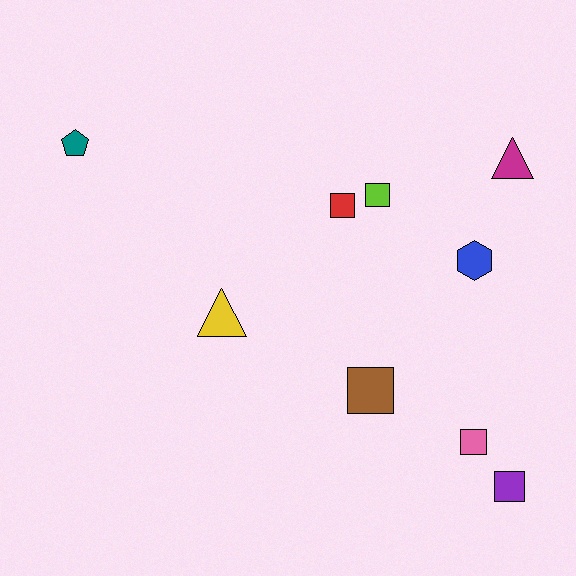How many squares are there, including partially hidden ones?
There are 5 squares.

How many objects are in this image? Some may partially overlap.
There are 9 objects.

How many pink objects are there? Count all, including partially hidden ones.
There is 1 pink object.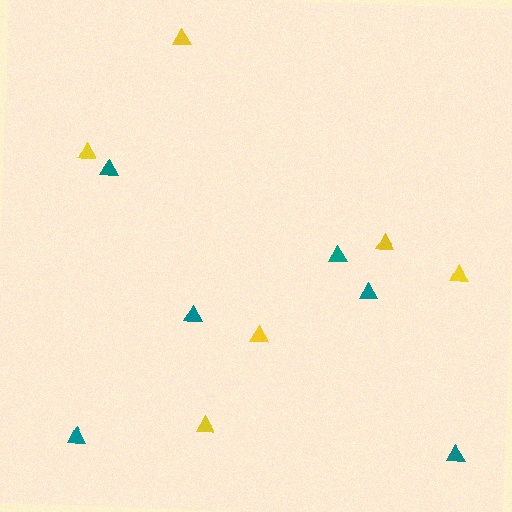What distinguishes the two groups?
There are 2 groups: one group of teal triangles (6) and one group of yellow triangles (6).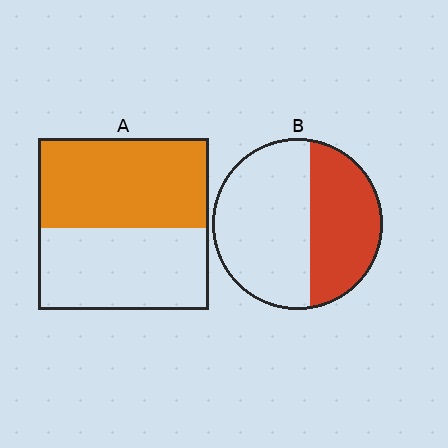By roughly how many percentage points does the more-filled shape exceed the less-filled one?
By roughly 10 percentage points (A over B).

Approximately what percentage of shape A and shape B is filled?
A is approximately 50% and B is approximately 40%.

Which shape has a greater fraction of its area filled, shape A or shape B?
Shape A.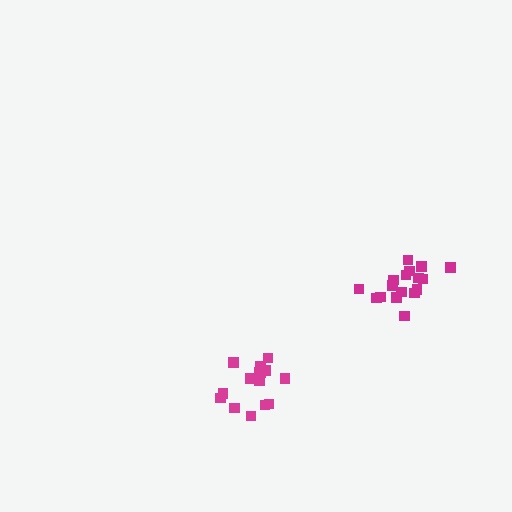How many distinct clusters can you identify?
There are 2 distinct clusters.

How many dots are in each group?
Group 1: 17 dots, Group 2: 15 dots (32 total).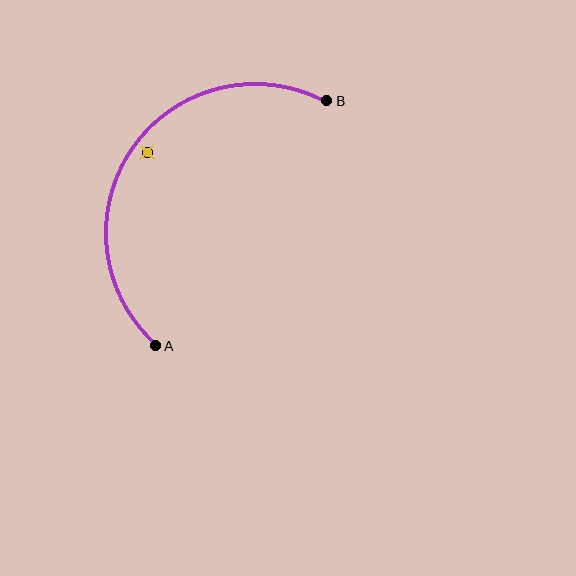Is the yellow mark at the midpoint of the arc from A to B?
No — the yellow mark does not lie on the arc at all. It sits slightly inside the curve.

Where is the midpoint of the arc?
The arc midpoint is the point on the curve farthest from the straight line joining A and B. It sits above and to the left of that line.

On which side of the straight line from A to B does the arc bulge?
The arc bulges above and to the left of the straight line connecting A and B.